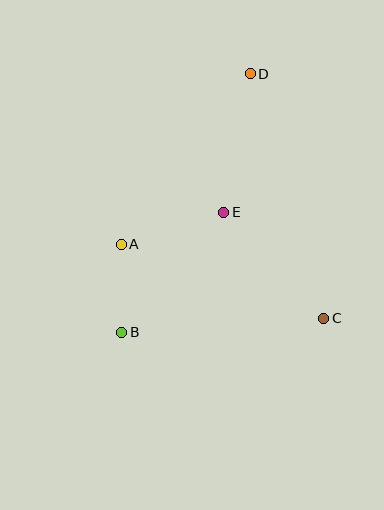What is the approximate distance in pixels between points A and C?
The distance between A and C is approximately 216 pixels.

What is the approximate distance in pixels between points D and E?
The distance between D and E is approximately 141 pixels.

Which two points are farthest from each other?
Points B and D are farthest from each other.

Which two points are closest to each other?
Points A and B are closest to each other.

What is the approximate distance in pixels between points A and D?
The distance between A and D is approximately 214 pixels.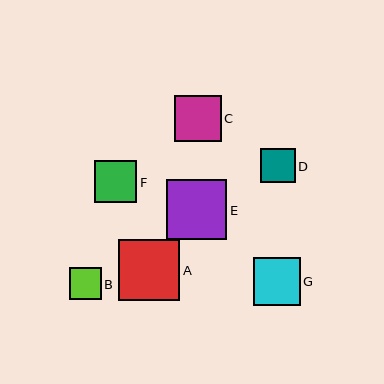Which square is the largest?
Square A is the largest with a size of approximately 61 pixels.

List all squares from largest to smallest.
From largest to smallest: A, E, G, C, F, D, B.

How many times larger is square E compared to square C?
Square E is approximately 1.3 times the size of square C.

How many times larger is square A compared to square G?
Square A is approximately 1.3 times the size of square G.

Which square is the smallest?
Square B is the smallest with a size of approximately 32 pixels.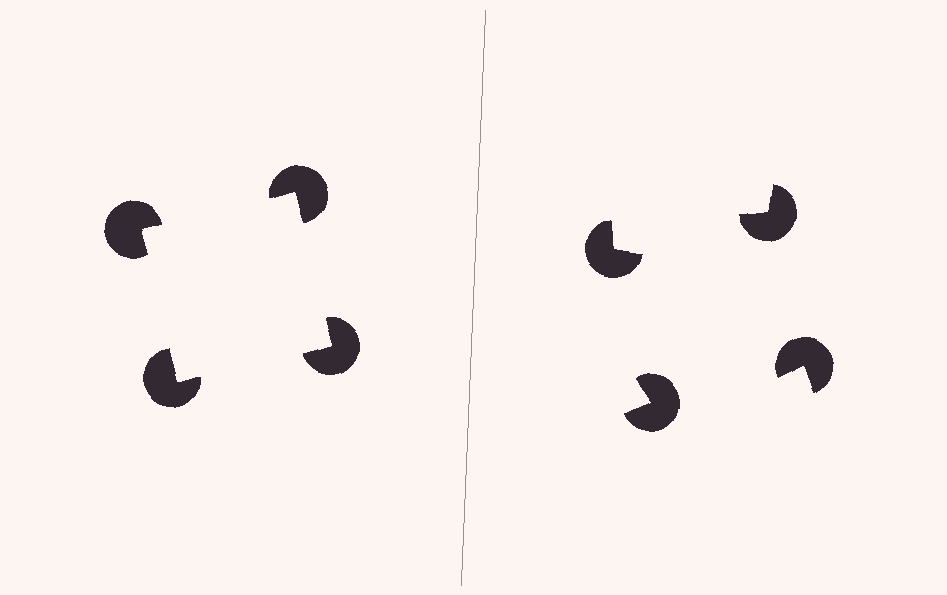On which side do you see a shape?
An illusory square appears on the left side. On the right side the wedge cuts are rotated, so no coherent shape forms.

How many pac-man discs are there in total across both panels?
8 — 4 on each side.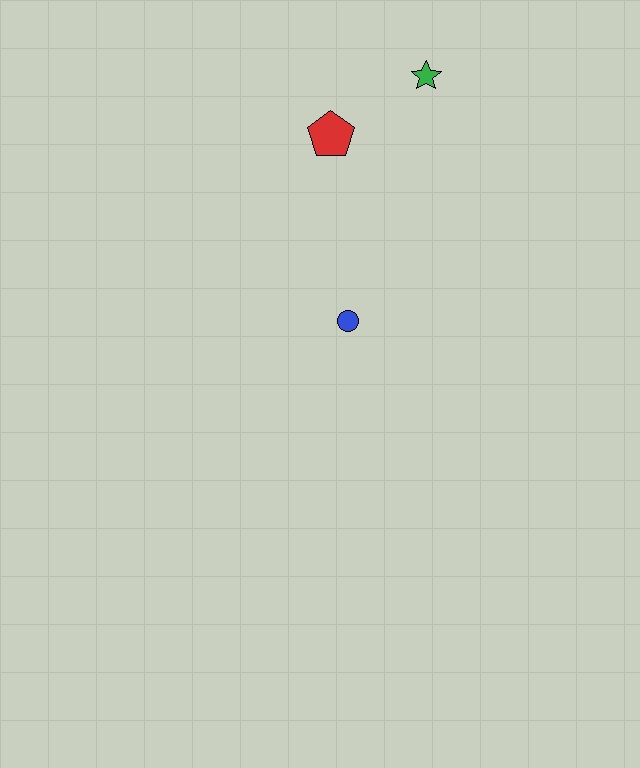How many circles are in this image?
There is 1 circle.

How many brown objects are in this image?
There are no brown objects.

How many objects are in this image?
There are 3 objects.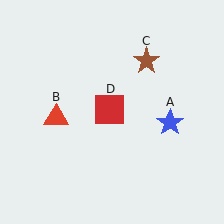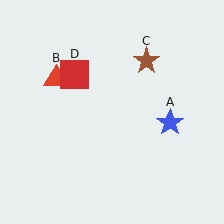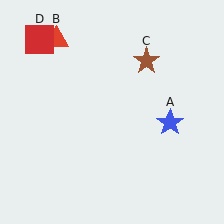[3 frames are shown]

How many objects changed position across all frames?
2 objects changed position: red triangle (object B), red square (object D).